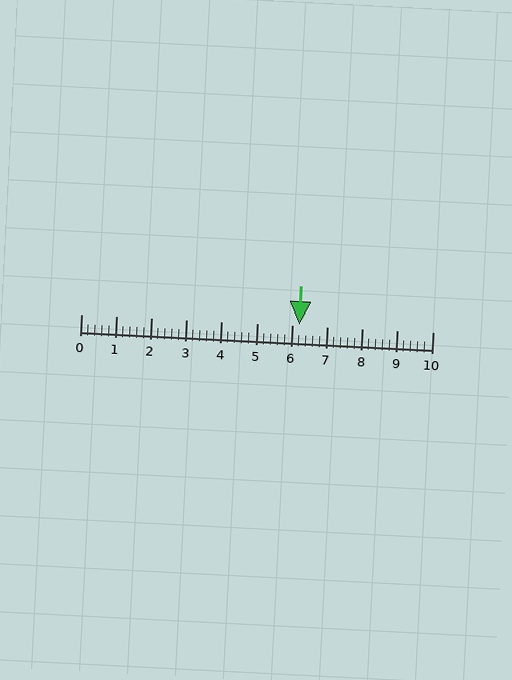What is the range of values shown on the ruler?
The ruler shows values from 0 to 10.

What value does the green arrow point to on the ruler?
The green arrow points to approximately 6.2.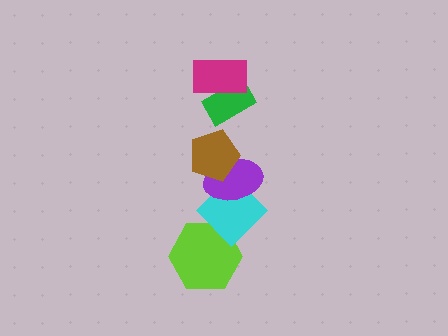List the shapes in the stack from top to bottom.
From top to bottom: the magenta rectangle, the green rectangle, the brown pentagon, the purple ellipse, the cyan diamond, the lime hexagon.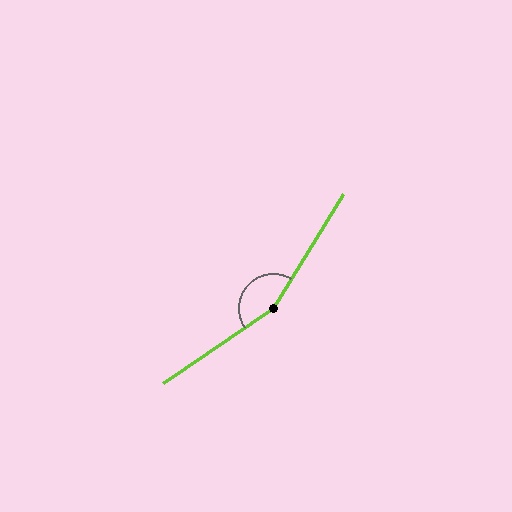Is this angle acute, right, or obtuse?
It is obtuse.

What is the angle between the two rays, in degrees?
Approximately 155 degrees.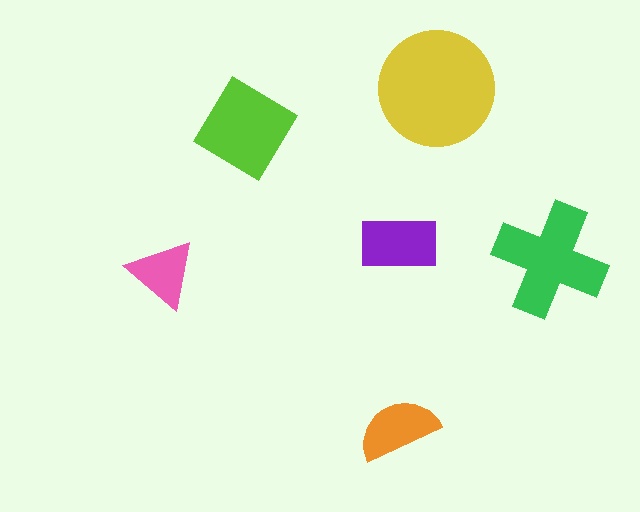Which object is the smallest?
The pink triangle.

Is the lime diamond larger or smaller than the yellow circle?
Smaller.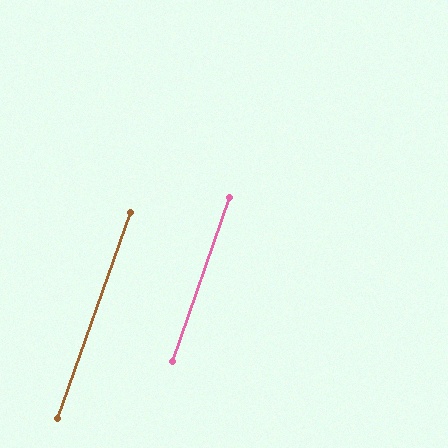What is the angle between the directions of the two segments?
Approximately 0 degrees.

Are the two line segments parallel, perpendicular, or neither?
Parallel — their directions differ by only 0.4°.